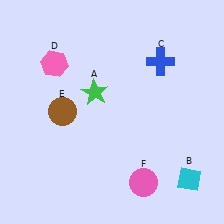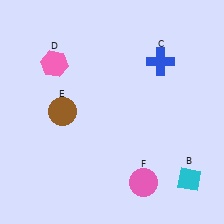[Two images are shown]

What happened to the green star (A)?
The green star (A) was removed in Image 2. It was in the top-left area of Image 1.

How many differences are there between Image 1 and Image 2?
There is 1 difference between the two images.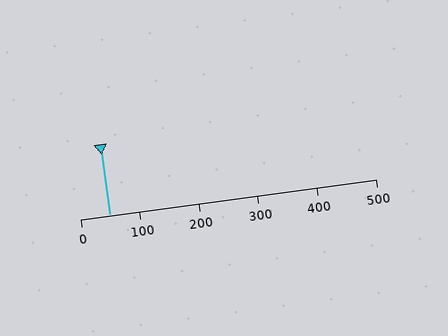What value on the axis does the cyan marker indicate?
The marker indicates approximately 50.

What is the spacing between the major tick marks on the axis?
The major ticks are spaced 100 apart.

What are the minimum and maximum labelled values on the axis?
The axis runs from 0 to 500.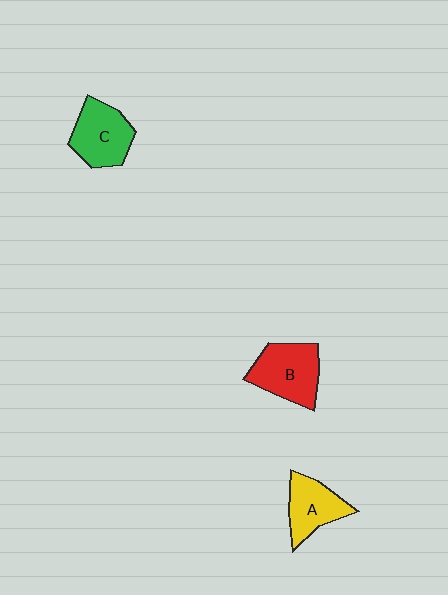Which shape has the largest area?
Shape B (red).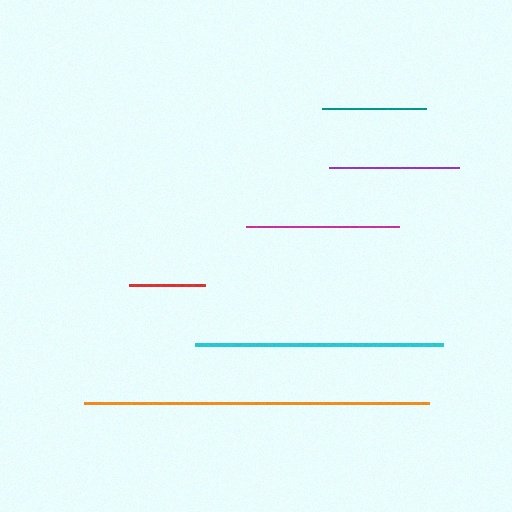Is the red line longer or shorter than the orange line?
The orange line is longer than the red line.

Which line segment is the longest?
The orange line is the longest at approximately 346 pixels.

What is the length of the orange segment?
The orange segment is approximately 346 pixels long.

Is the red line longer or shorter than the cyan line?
The cyan line is longer than the red line.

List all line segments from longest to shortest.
From longest to shortest: orange, cyan, magenta, purple, teal, red.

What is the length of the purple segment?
The purple segment is approximately 130 pixels long.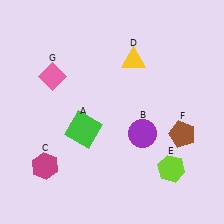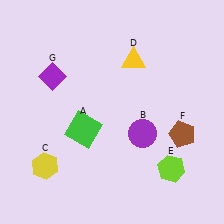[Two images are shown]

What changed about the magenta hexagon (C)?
In Image 1, C is magenta. In Image 2, it changed to yellow.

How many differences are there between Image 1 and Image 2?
There are 2 differences between the two images.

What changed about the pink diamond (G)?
In Image 1, G is pink. In Image 2, it changed to purple.